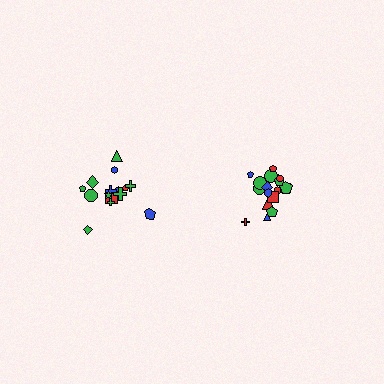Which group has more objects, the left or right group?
The right group.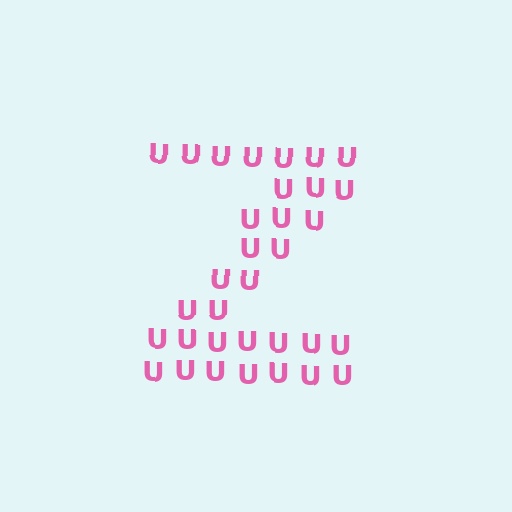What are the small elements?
The small elements are letter U's.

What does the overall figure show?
The overall figure shows the letter Z.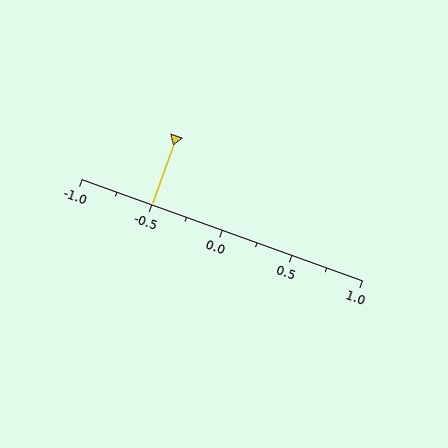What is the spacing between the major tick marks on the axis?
The major ticks are spaced 0.5 apart.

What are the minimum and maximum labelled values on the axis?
The axis runs from -1.0 to 1.0.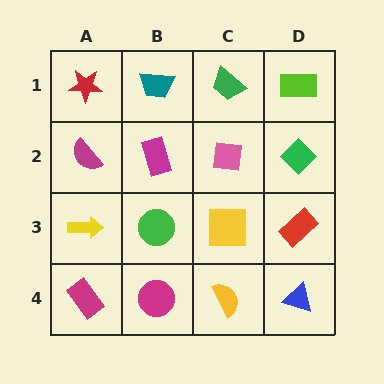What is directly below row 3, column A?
A magenta rectangle.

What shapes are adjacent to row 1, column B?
A magenta rectangle (row 2, column B), a red star (row 1, column A), a green trapezoid (row 1, column C).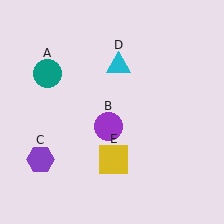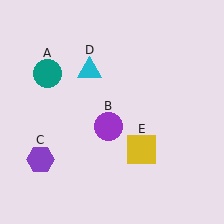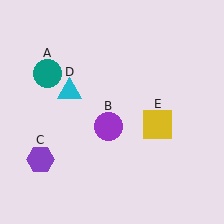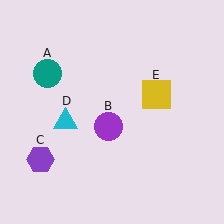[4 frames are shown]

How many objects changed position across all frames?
2 objects changed position: cyan triangle (object D), yellow square (object E).